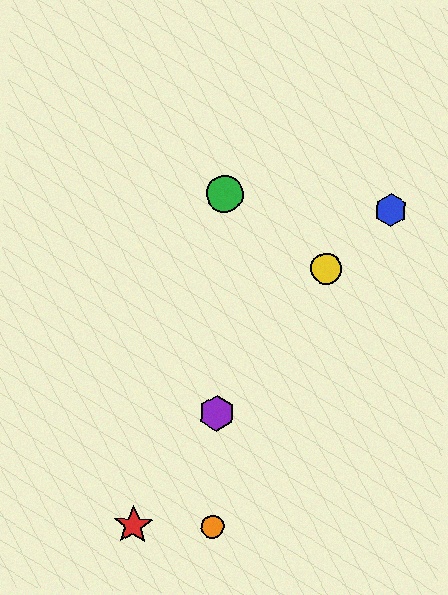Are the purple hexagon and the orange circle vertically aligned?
Yes, both are at x≈217.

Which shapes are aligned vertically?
The green circle, the purple hexagon, the orange circle are aligned vertically.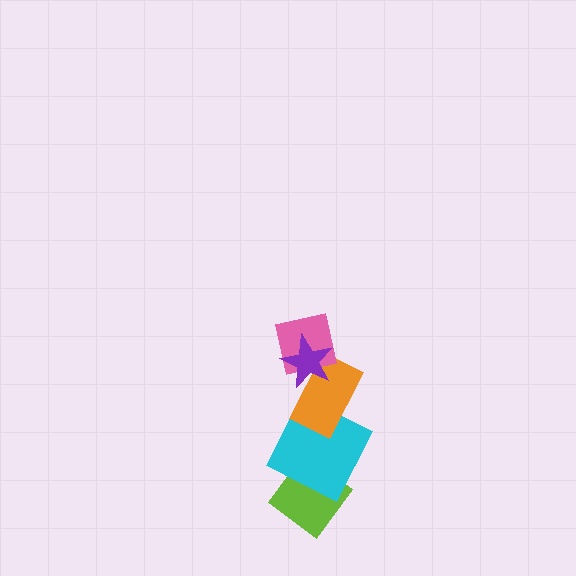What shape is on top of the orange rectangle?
The pink square is on top of the orange rectangle.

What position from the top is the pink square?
The pink square is 2nd from the top.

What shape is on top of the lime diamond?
The cyan square is on top of the lime diamond.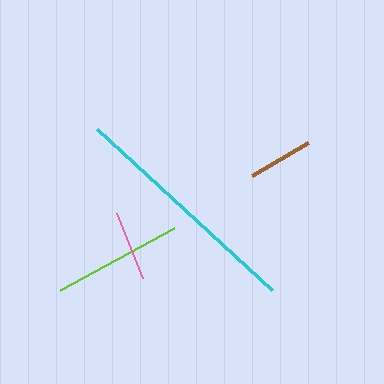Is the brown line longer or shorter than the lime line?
The lime line is longer than the brown line.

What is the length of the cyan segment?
The cyan segment is approximately 238 pixels long.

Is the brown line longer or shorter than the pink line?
The pink line is longer than the brown line.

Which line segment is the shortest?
The brown line is the shortest at approximately 66 pixels.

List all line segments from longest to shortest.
From longest to shortest: cyan, lime, pink, brown.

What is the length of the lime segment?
The lime segment is approximately 129 pixels long.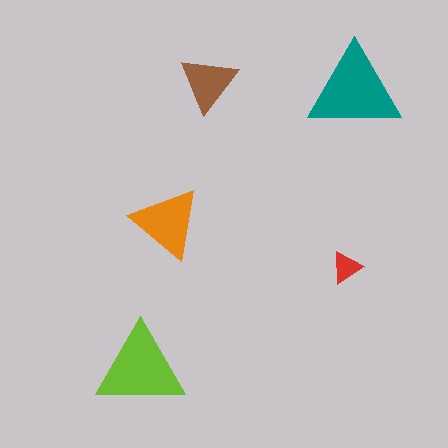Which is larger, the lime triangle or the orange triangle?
The lime one.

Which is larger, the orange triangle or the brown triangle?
The orange one.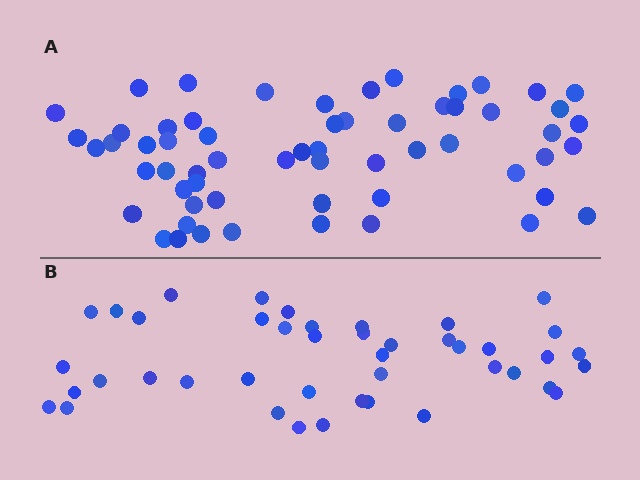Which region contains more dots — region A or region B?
Region A (the top region) has more dots.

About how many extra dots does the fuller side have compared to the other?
Region A has approximately 15 more dots than region B.